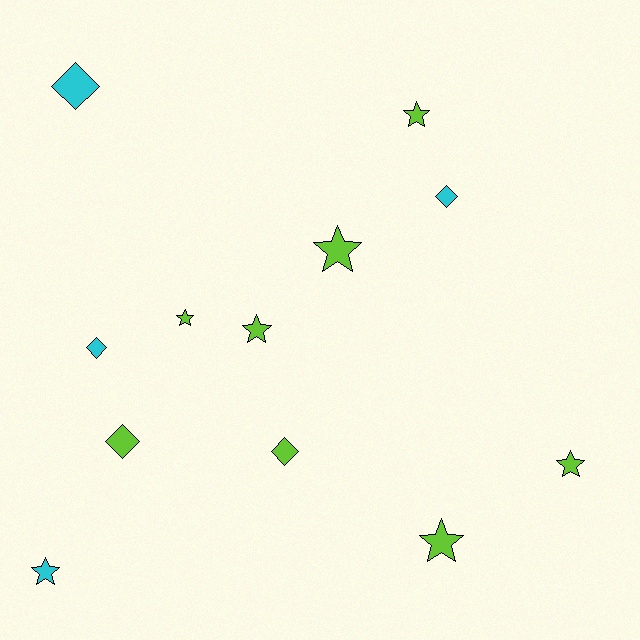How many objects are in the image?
There are 12 objects.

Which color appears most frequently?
Lime, with 8 objects.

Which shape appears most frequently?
Star, with 7 objects.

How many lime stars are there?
There are 6 lime stars.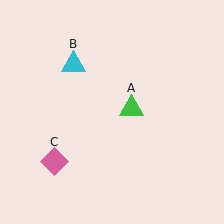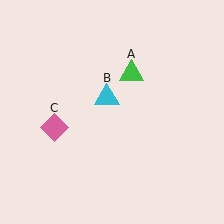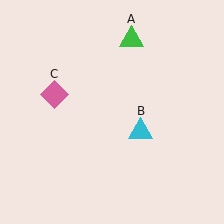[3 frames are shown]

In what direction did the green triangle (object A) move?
The green triangle (object A) moved up.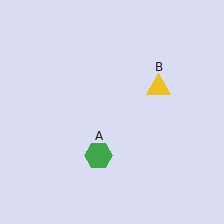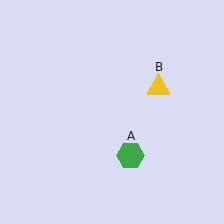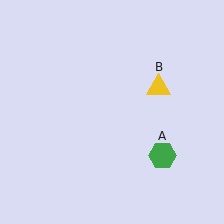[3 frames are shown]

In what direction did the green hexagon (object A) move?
The green hexagon (object A) moved right.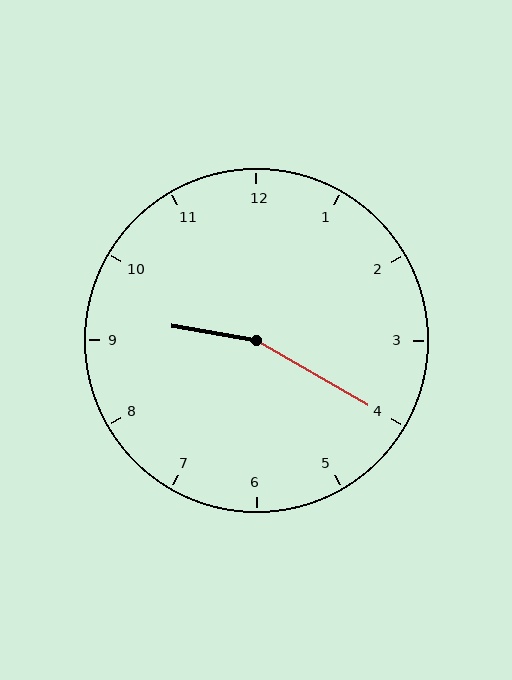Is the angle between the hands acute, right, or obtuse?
It is obtuse.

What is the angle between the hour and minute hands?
Approximately 160 degrees.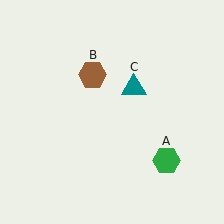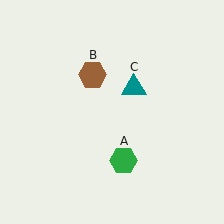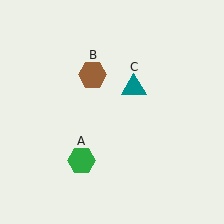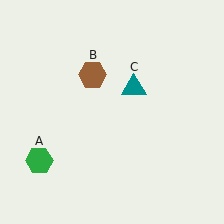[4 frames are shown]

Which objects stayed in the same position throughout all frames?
Brown hexagon (object B) and teal triangle (object C) remained stationary.